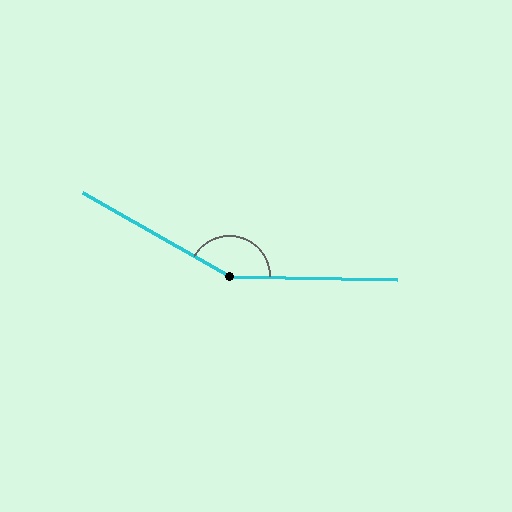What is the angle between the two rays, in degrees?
Approximately 151 degrees.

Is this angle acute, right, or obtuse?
It is obtuse.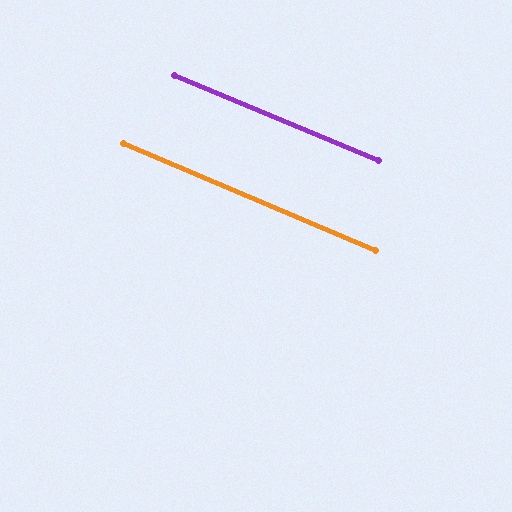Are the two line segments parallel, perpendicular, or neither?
Parallel — their directions differ by only 0.3°.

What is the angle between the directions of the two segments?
Approximately 0 degrees.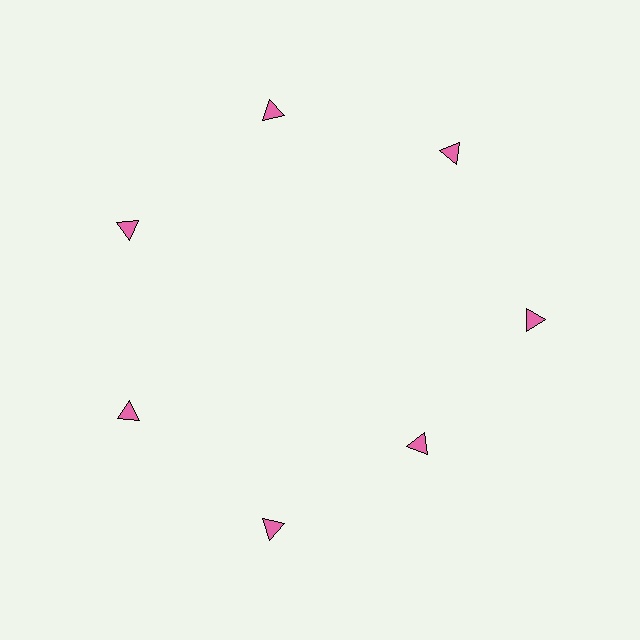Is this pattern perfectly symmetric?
No. The 7 pink triangles are arranged in a ring, but one element near the 5 o'clock position is pulled inward toward the center, breaking the 7-fold rotational symmetry.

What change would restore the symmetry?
The symmetry would be restored by moving it outward, back onto the ring so that all 7 triangles sit at equal angles and equal distance from the center.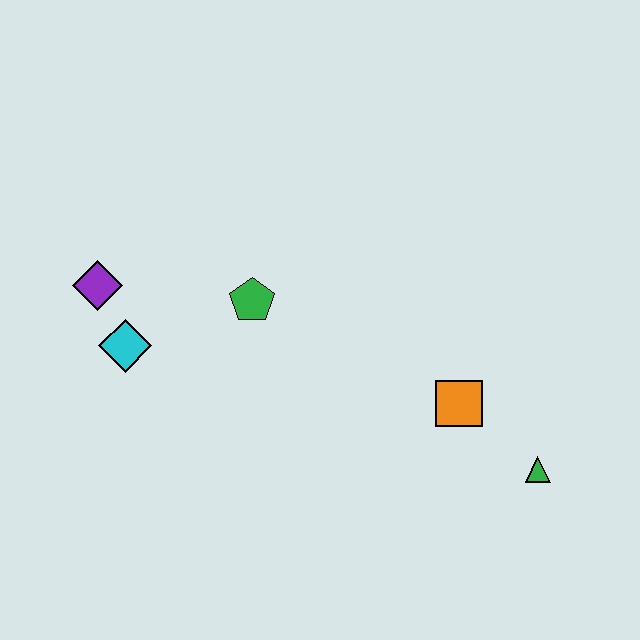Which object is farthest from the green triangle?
The purple diamond is farthest from the green triangle.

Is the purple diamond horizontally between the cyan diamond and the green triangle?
No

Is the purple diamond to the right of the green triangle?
No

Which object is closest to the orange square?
The green triangle is closest to the orange square.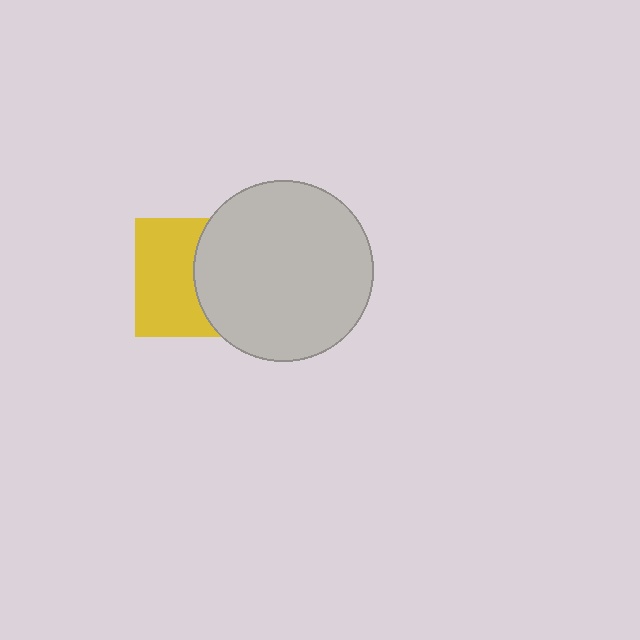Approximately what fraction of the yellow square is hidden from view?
Roughly 45% of the yellow square is hidden behind the light gray circle.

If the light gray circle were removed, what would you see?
You would see the complete yellow square.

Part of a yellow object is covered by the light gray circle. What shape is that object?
It is a square.